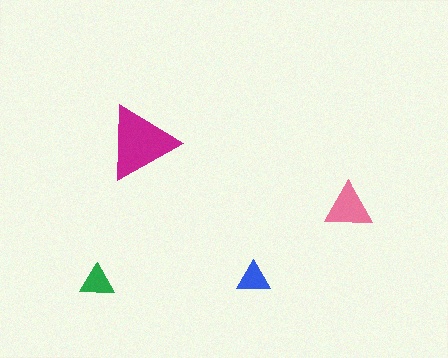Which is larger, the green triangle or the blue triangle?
The green one.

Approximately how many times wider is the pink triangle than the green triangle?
About 1.5 times wider.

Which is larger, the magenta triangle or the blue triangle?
The magenta one.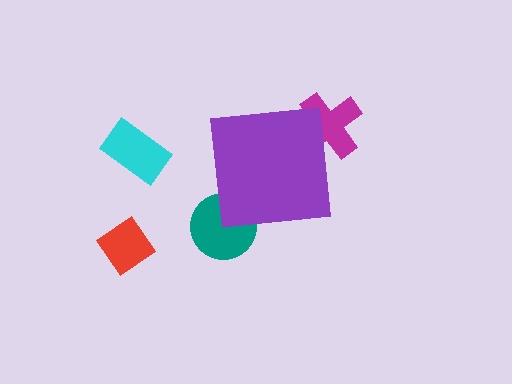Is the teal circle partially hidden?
Yes, the teal circle is partially hidden behind the purple square.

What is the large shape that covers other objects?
A purple square.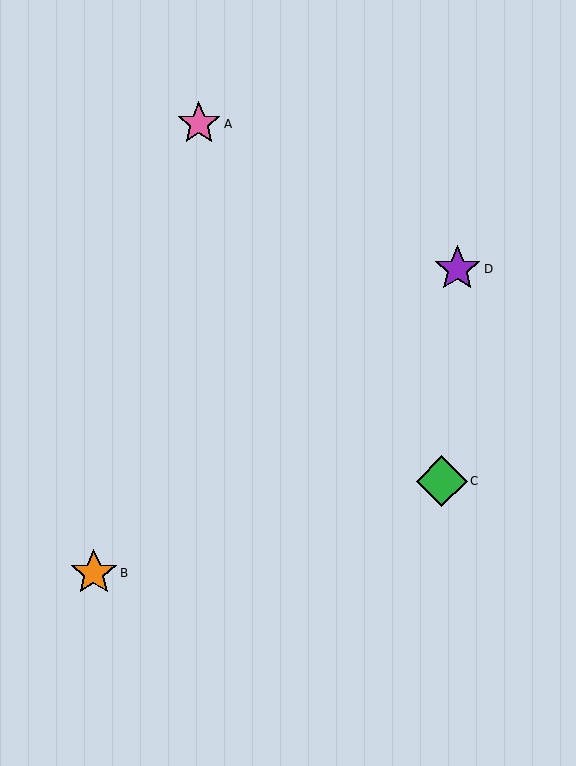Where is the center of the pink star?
The center of the pink star is at (199, 124).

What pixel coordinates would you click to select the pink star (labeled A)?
Click at (199, 124) to select the pink star A.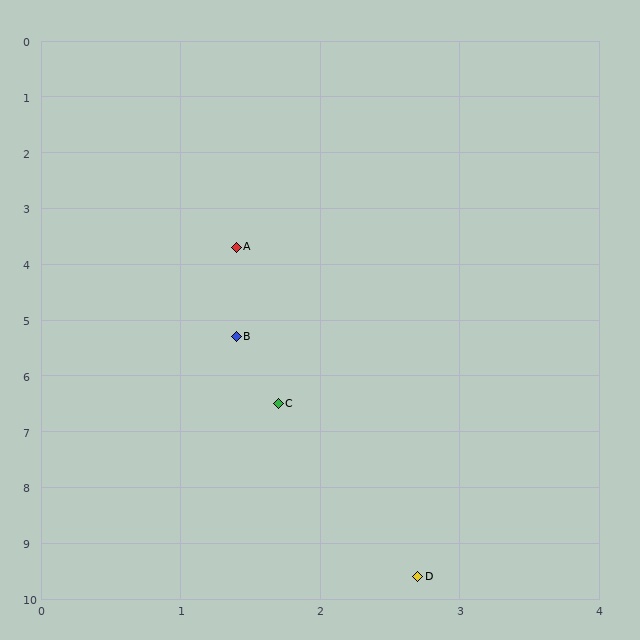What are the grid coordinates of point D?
Point D is at approximately (2.7, 9.6).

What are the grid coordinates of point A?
Point A is at approximately (1.4, 3.7).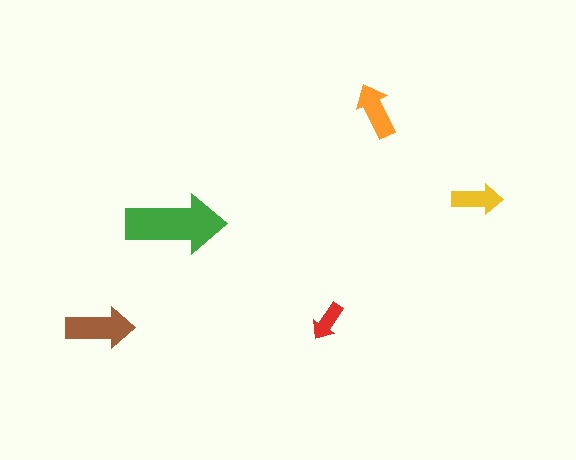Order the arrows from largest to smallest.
the green one, the brown one, the orange one, the yellow one, the red one.